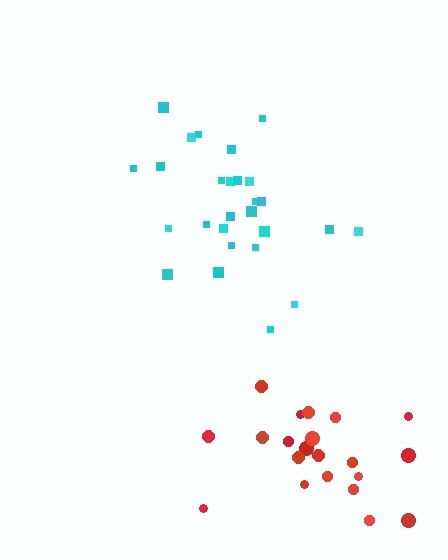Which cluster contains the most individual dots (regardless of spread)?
Cyan (27).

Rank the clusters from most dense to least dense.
cyan, red.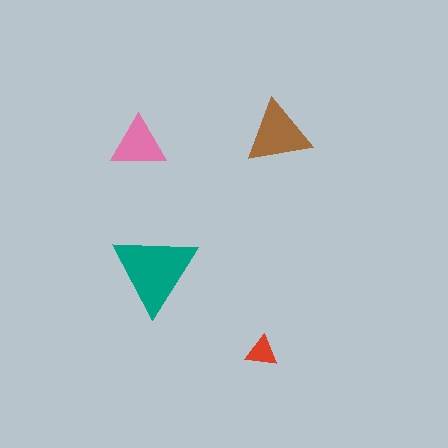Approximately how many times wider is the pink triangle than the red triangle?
About 1.5 times wider.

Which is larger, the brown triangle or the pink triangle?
The brown one.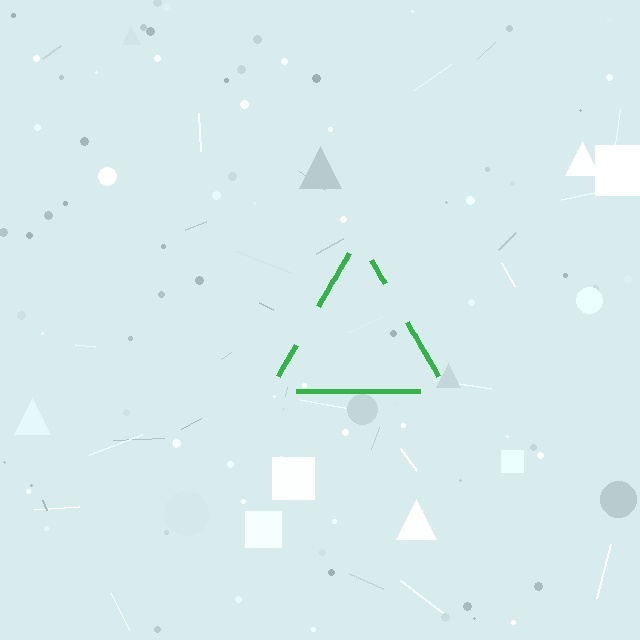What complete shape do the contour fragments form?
The contour fragments form a triangle.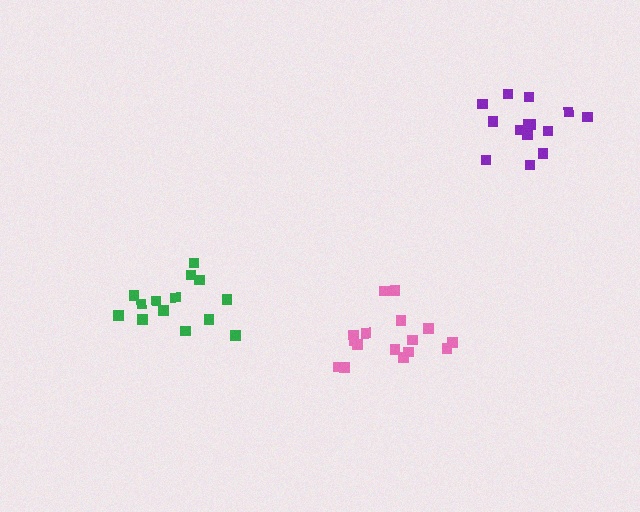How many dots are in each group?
Group 1: 14 dots, Group 2: 16 dots, Group 3: 14 dots (44 total).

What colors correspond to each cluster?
The clusters are colored: green, pink, purple.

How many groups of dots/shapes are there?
There are 3 groups.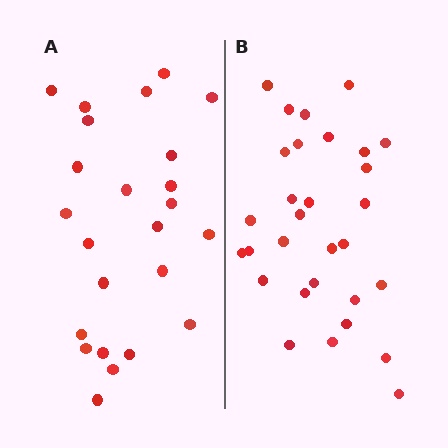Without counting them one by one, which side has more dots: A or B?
Region B (the right region) has more dots.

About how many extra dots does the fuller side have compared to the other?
Region B has about 6 more dots than region A.